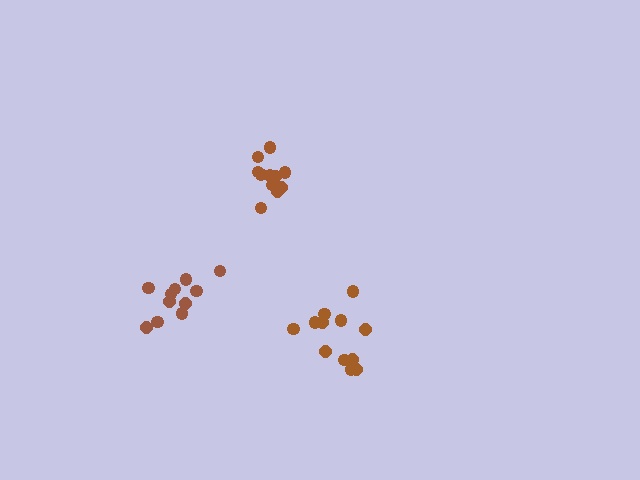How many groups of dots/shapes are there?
There are 3 groups.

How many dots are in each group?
Group 1: 12 dots, Group 2: 11 dots, Group 3: 11 dots (34 total).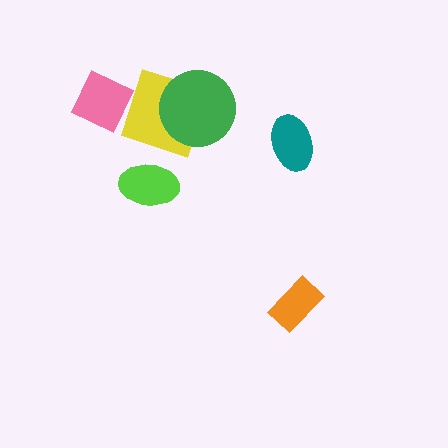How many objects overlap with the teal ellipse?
0 objects overlap with the teal ellipse.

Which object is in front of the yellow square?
The green circle is in front of the yellow square.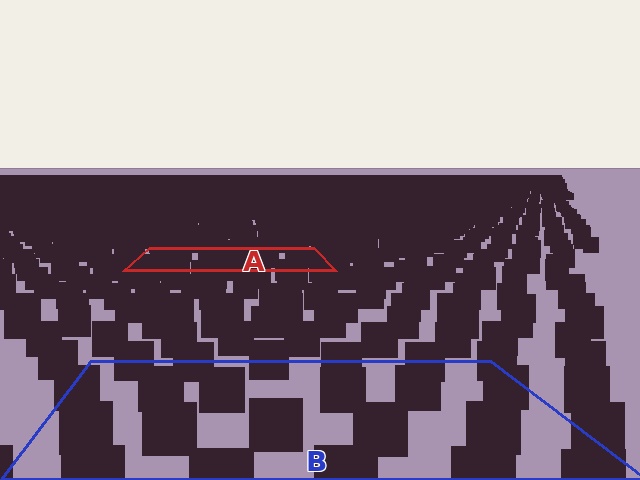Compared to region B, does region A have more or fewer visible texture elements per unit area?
Region A has more texture elements per unit area — they are packed more densely because it is farther away.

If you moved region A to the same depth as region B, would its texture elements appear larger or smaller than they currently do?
They would appear larger. At a closer depth, the same texture elements are projected at a bigger on-screen size.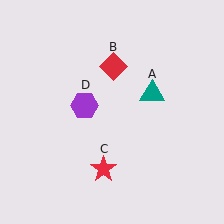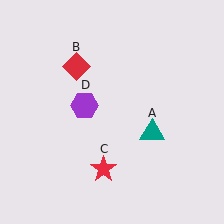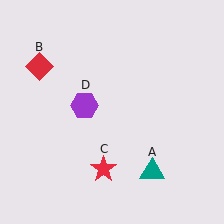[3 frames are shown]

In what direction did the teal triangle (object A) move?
The teal triangle (object A) moved down.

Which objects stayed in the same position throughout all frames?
Red star (object C) and purple hexagon (object D) remained stationary.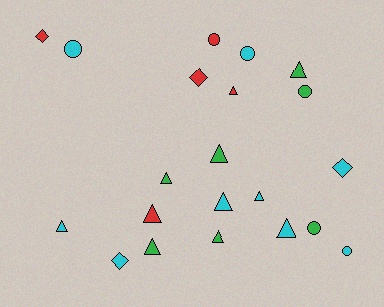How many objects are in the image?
There are 21 objects.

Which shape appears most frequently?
Triangle, with 11 objects.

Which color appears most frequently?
Cyan, with 9 objects.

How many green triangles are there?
There are 5 green triangles.